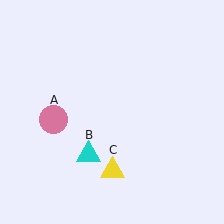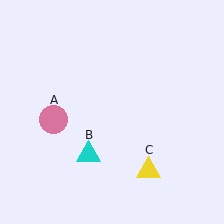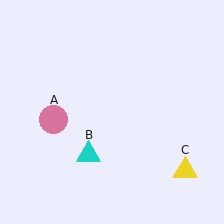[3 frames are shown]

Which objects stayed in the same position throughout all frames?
Pink circle (object A) and cyan triangle (object B) remained stationary.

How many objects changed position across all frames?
1 object changed position: yellow triangle (object C).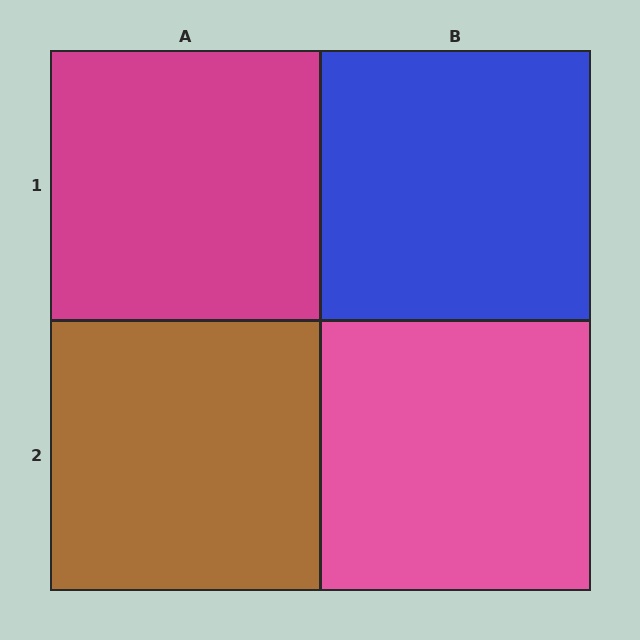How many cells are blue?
1 cell is blue.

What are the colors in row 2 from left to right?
Brown, pink.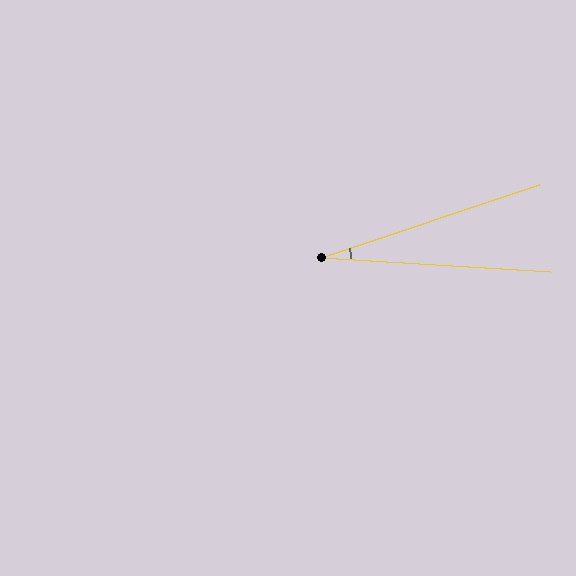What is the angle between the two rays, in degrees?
Approximately 22 degrees.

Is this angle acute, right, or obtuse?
It is acute.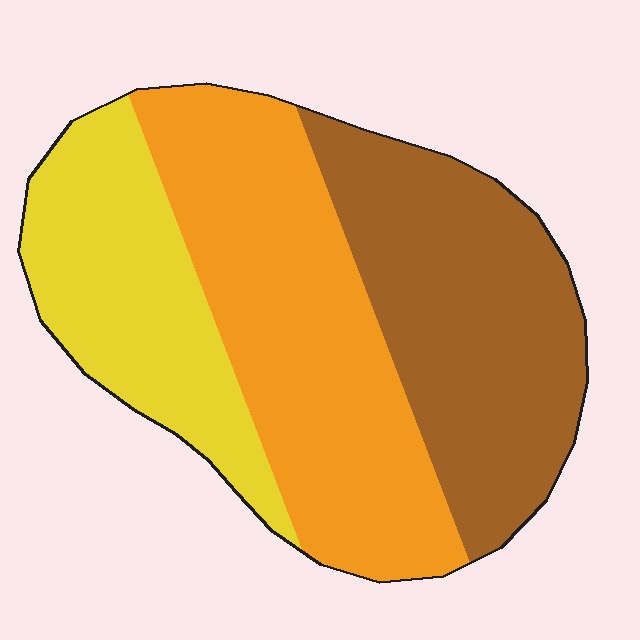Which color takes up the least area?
Yellow, at roughly 25%.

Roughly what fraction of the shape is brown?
Brown covers around 35% of the shape.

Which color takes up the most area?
Orange, at roughly 40%.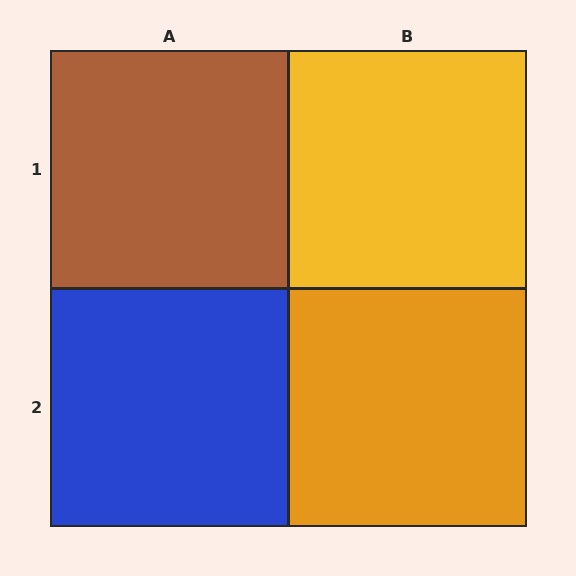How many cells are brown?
1 cell is brown.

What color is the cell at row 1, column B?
Yellow.